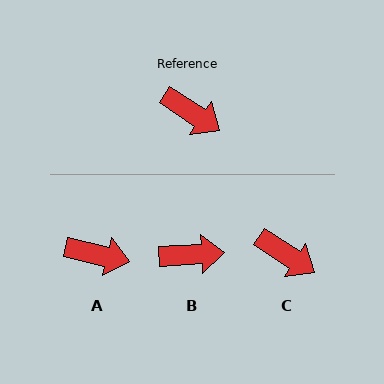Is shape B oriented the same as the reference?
No, it is off by about 36 degrees.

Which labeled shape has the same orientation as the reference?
C.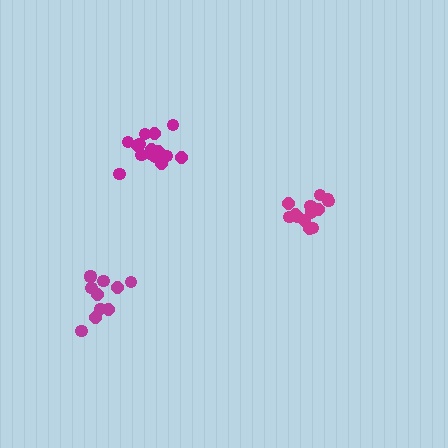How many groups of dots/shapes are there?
There are 3 groups.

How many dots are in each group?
Group 1: 16 dots, Group 2: 11 dots, Group 3: 13 dots (40 total).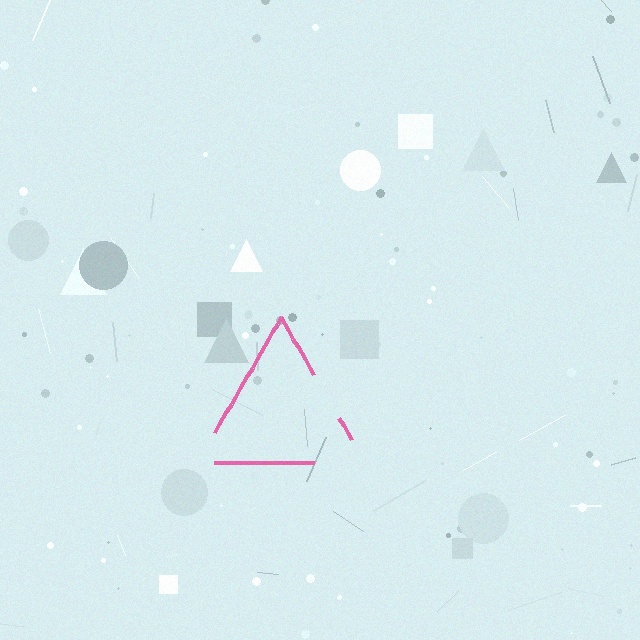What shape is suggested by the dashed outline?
The dashed outline suggests a triangle.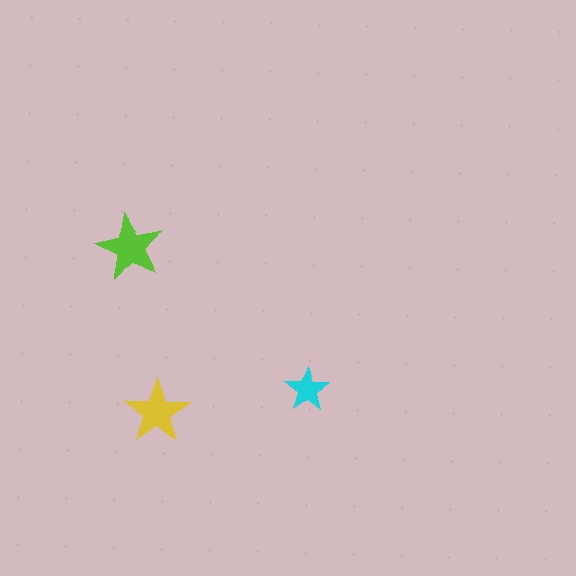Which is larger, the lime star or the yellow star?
The lime one.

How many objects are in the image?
There are 3 objects in the image.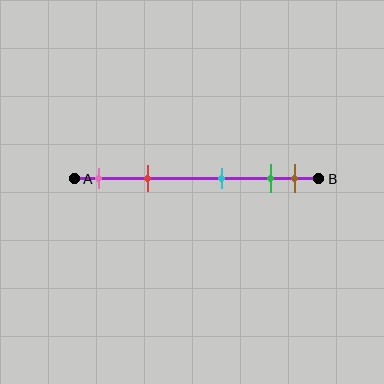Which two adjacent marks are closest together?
The green and brown marks are the closest adjacent pair.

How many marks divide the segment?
There are 5 marks dividing the segment.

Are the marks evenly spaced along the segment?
No, the marks are not evenly spaced.